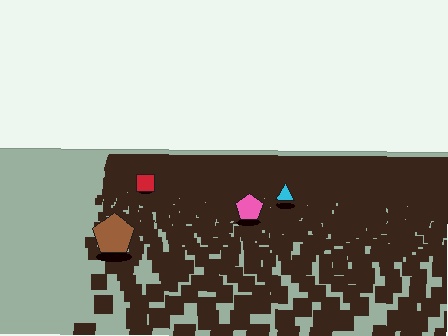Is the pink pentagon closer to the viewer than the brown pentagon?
No. The brown pentagon is closer — you can tell from the texture gradient: the ground texture is coarser near it.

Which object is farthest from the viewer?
The red square is farthest from the viewer. It appears smaller and the ground texture around it is denser.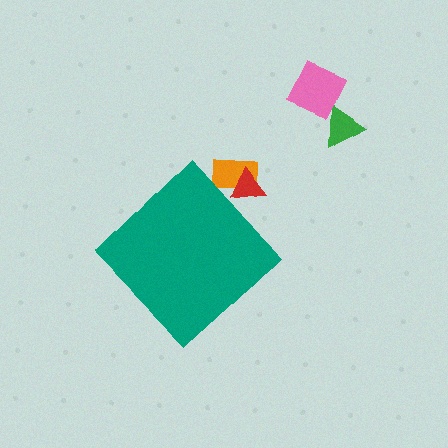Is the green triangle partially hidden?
No, the green triangle is fully visible.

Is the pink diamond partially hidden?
No, the pink diamond is fully visible.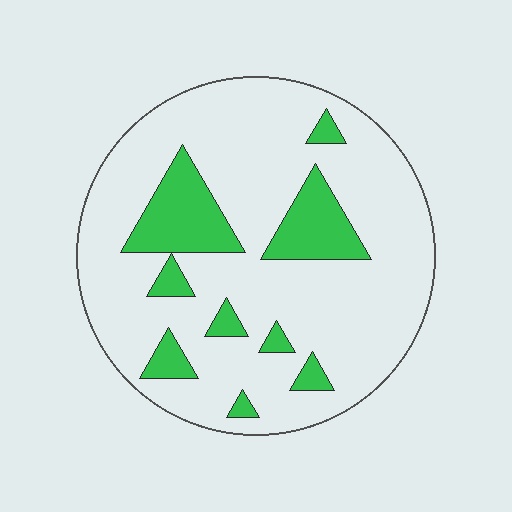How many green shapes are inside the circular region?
9.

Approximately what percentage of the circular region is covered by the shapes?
Approximately 20%.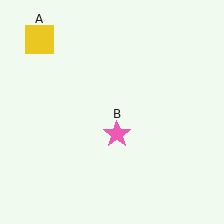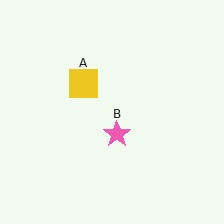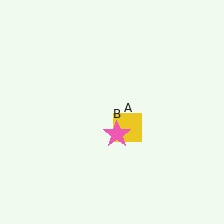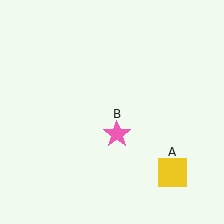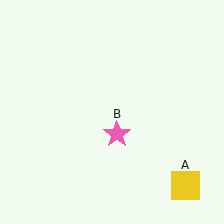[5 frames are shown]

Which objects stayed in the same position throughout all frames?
Pink star (object B) remained stationary.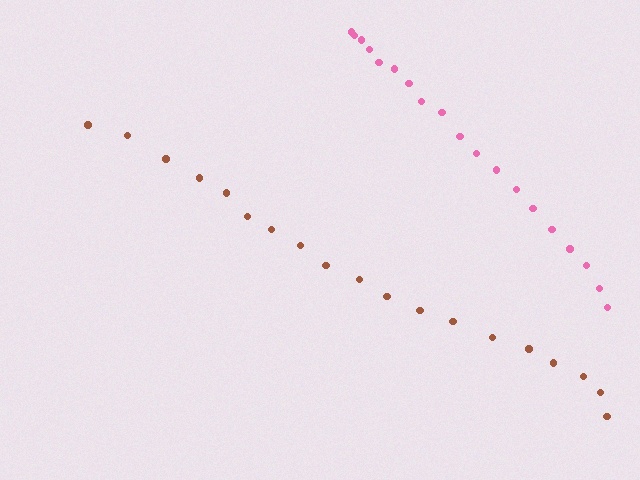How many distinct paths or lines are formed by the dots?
There are 2 distinct paths.